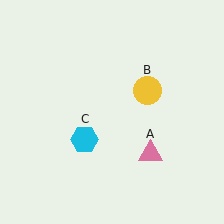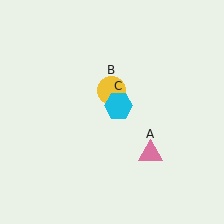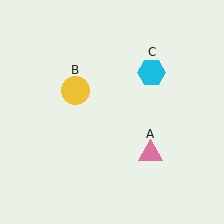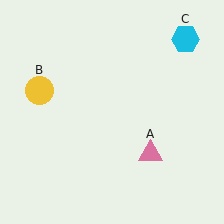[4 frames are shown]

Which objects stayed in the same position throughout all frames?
Pink triangle (object A) remained stationary.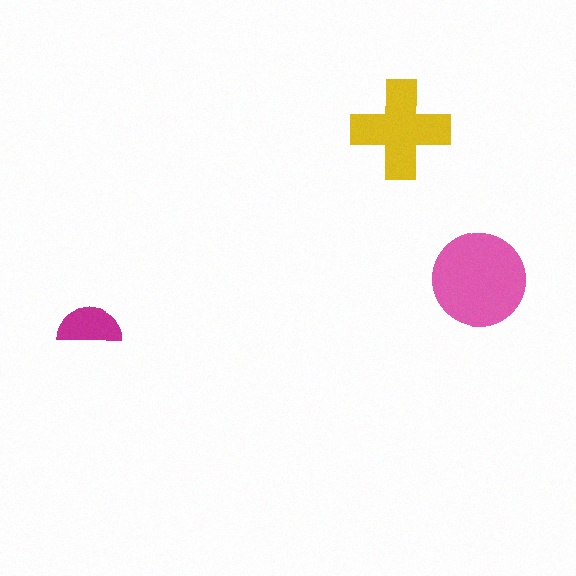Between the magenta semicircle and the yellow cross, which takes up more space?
The yellow cross.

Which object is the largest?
The pink circle.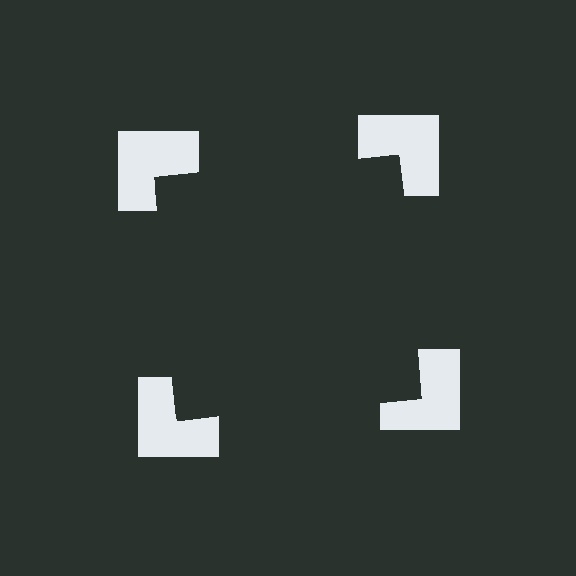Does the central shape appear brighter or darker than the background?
It typically appears slightly darker than the background, even though no actual brightness change is drawn.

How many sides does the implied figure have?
4 sides.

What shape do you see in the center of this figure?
An illusory square — its edges are inferred from the aligned wedge cuts in the notched squares, not physically drawn.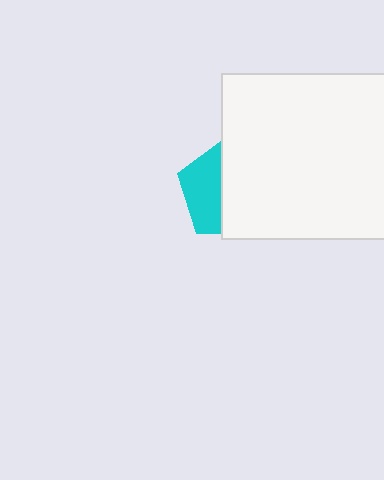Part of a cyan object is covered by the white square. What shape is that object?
It is a pentagon.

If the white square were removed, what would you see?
You would see the complete cyan pentagon.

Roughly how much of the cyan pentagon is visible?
A small part of it is visible (roughly 40%).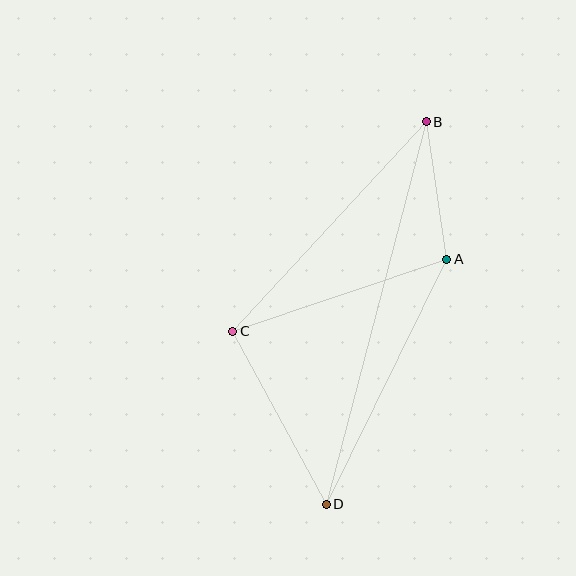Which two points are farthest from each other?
Points B and D are farthest from each other.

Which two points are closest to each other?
Points A and B are closest to each other.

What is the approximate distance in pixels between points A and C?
The distance between A and C is approximately 226 pixels.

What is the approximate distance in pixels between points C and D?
The distance between C and D is approximately 197 pixels.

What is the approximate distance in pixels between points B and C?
The distance between B and C is approximately 285 pixels.